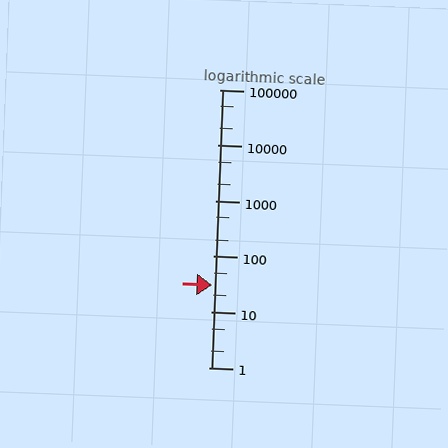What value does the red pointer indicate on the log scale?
The pointer indicates approximately 31.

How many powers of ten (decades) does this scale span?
The scale spans 5 decades, from 1 to 100000.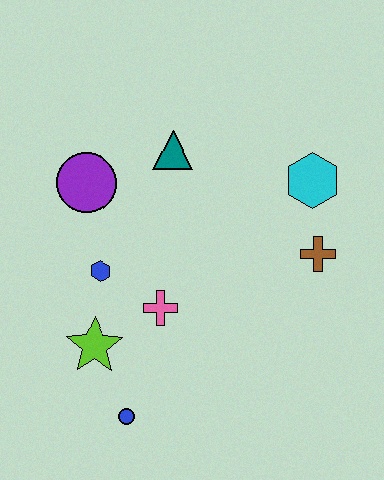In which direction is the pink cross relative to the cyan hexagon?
The pink cross is to the left of the cyan hexagon.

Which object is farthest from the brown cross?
The blue circle is farthest from the brown cross.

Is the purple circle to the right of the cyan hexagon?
No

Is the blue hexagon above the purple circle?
No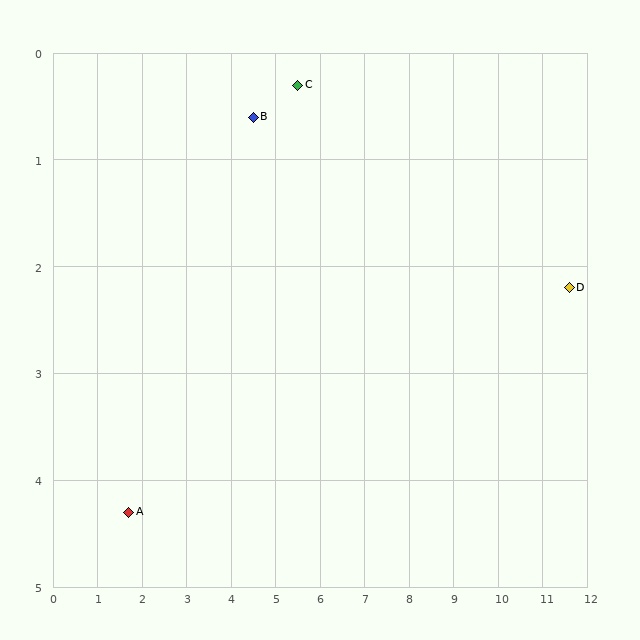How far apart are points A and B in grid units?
Points A and B are about 4.6 grid units apart.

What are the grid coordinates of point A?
Point A is at approximately (1.7, 4.3).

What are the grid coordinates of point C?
Point C is at approximately (5.5, 0.3).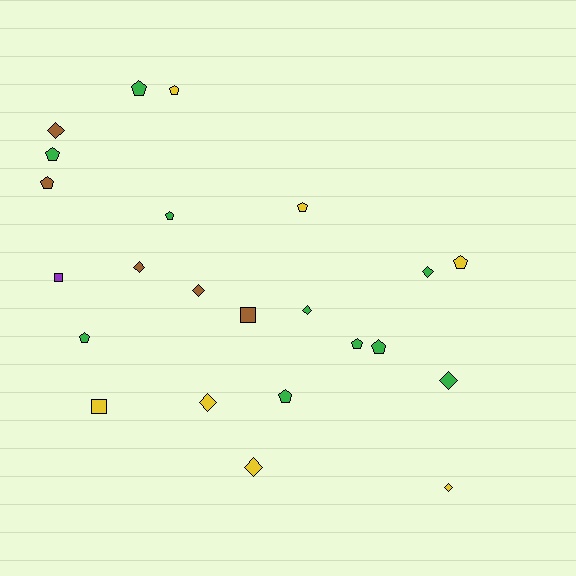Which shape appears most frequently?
Pentagon, with 11 objects.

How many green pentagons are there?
There are 7 green pentagons.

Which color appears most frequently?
Green, with 10 objects.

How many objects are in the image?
There are 23 objects.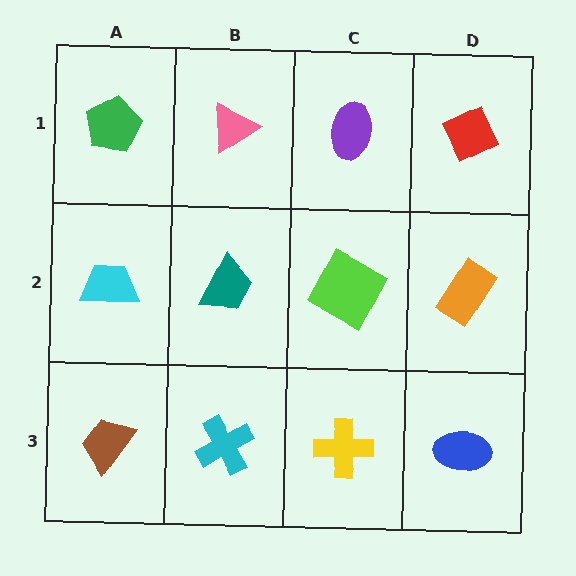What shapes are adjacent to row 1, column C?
A lime square (row 2, column C), a pink triangle (row 1, column B), a red diamond (row 1, column D).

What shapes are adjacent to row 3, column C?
A lime square (row 2, column C), a cyan cross (row 3, column B), a blue ellipse (row 3, column D).